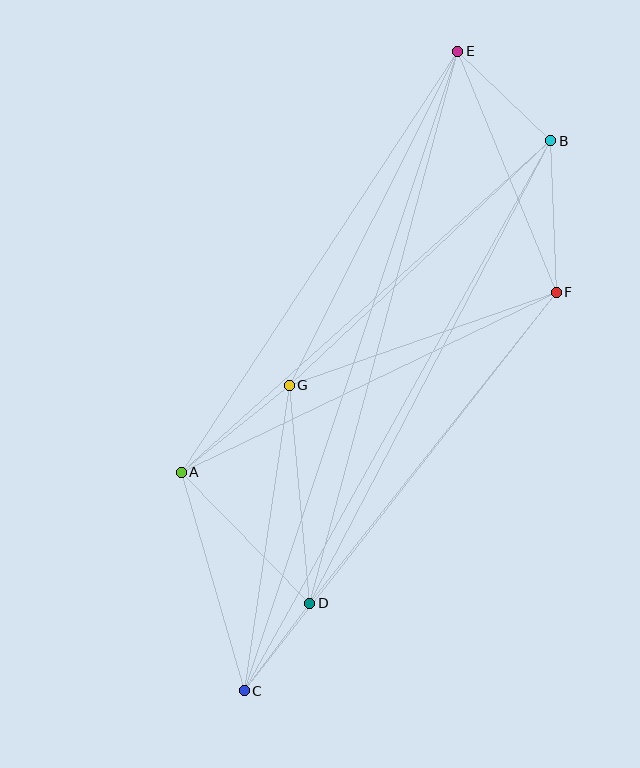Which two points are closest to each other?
Points C and D are closest to each other.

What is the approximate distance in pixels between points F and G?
The distance between F and G is approximately 283 pixels.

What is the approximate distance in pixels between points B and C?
The distance between B and C is approximately 629 pixels.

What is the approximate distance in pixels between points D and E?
The distance between D and E is approximately 571 pixels.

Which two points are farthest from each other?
Points C and E are farthest from each other.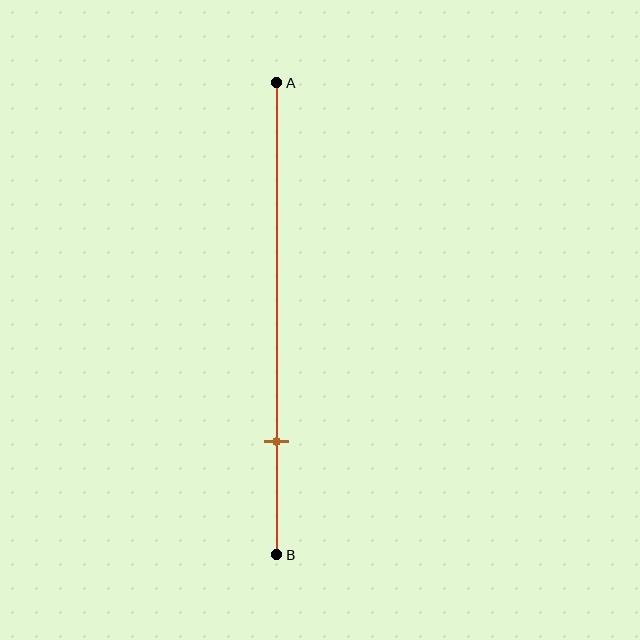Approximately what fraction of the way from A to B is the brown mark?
The brown mark is approximately 75% of the way from A to B.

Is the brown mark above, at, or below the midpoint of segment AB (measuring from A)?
The brown mark is below the midpoint of segment AB.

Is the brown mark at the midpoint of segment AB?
No, the mark is at about 75% from A, not at the 50% midpoint.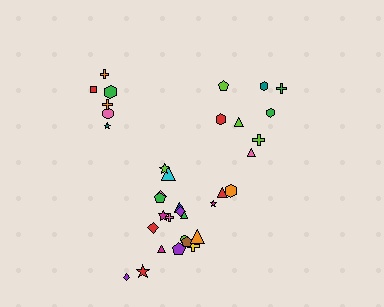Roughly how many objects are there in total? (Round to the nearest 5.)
Roughly 35 objects in total.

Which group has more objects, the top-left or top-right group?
The top-right group.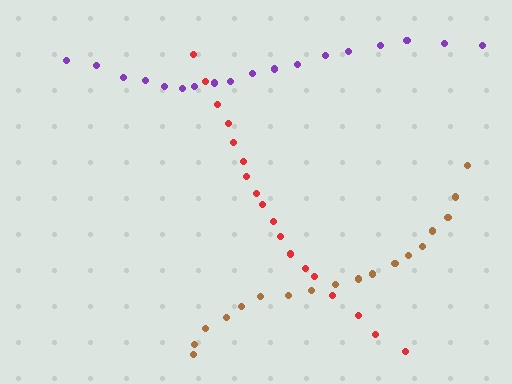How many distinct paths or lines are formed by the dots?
There are 3 distinct paths.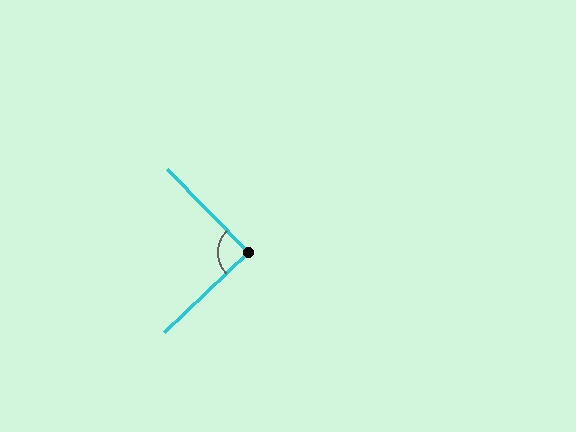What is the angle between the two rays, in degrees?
Approximately 89 degrees.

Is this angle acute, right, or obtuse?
It is approximately a right angle.